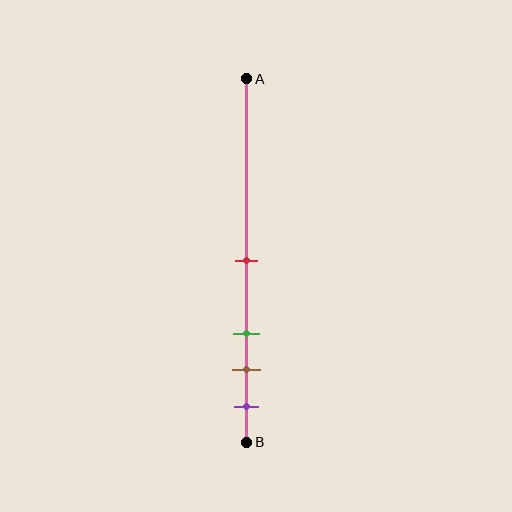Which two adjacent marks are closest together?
The brown and purple marks are the closest adjacent pair.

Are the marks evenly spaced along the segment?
No, the marks are not evenly spaced.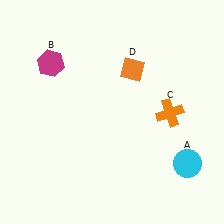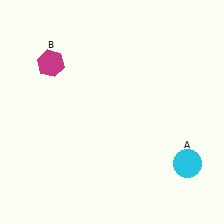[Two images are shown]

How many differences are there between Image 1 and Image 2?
There are 2 differences between the two images.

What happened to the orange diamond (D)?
The orange diamond (D) was removed in Image 2. It was in the top-right area of Image 1.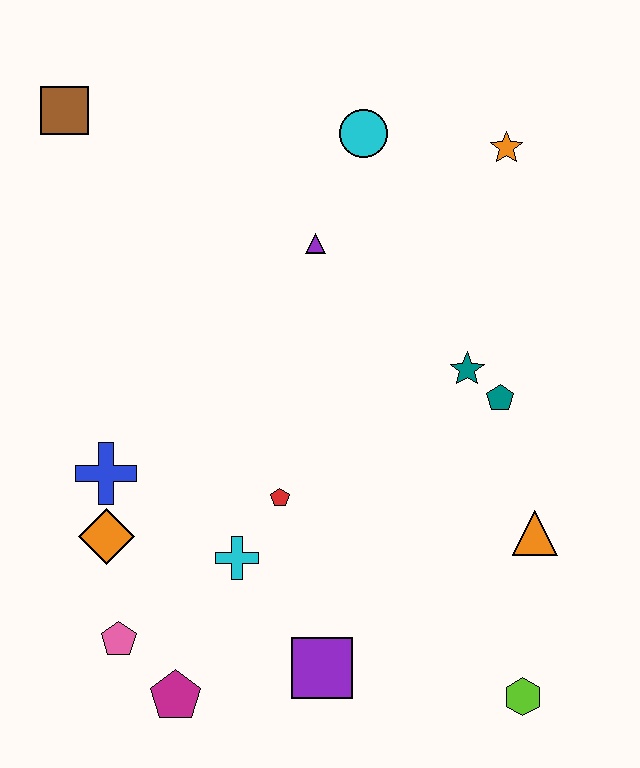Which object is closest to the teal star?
The teal pentagon is closest to the teal star.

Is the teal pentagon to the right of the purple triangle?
Yes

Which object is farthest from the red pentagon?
The brown square is farthest from the red pentagon.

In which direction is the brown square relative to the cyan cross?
The brown square is above the cyan cross.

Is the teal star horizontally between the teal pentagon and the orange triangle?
No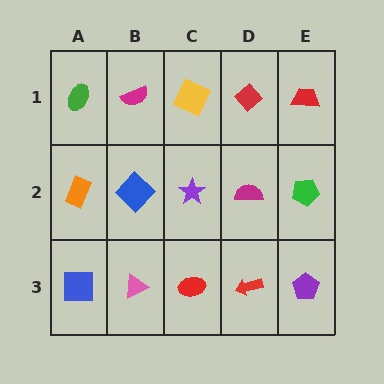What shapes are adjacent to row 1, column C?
A purple star (row 2, column C), a magenta semicircle (row 1, column B), a red diamond (row 1, column D).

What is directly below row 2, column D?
A red arrow.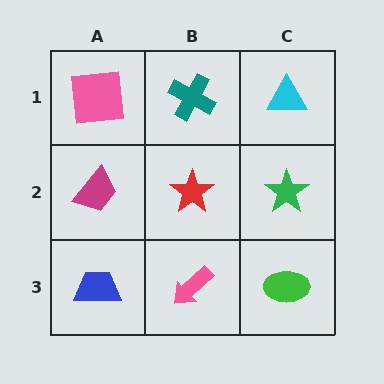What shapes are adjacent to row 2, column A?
A pink square (row 1, column A), a blue trapezoid (row 3, column A), a red star (row 2, column B).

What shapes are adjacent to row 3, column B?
A red star (row 2, column B), a blue trapezoid (row 3, column A), a green ellipse (row 3, column C).